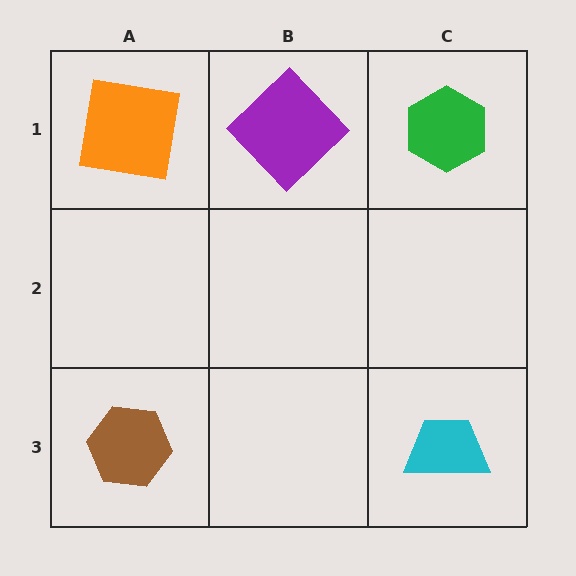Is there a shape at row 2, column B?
No, that cell is empty.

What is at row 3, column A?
A brown hexagon.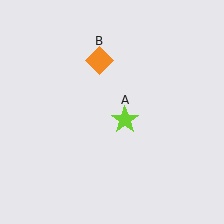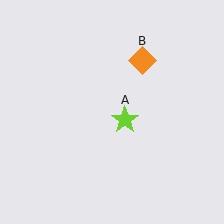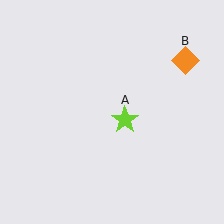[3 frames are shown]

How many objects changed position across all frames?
1 object changed position: orange diamond (object B).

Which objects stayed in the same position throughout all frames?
Lime star (object A) remained stationary.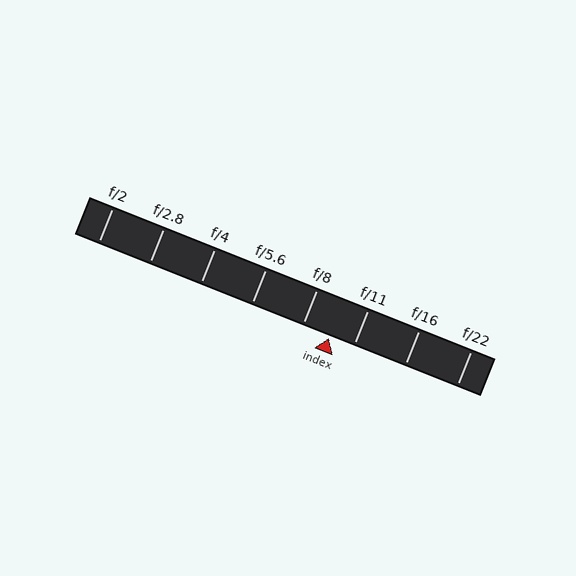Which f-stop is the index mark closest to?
The index mark is closest to f/11.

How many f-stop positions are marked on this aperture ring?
There are 8 f-stop positions marked.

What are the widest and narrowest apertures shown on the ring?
The widest aperture shown is f/2 and the narrowest is f/22.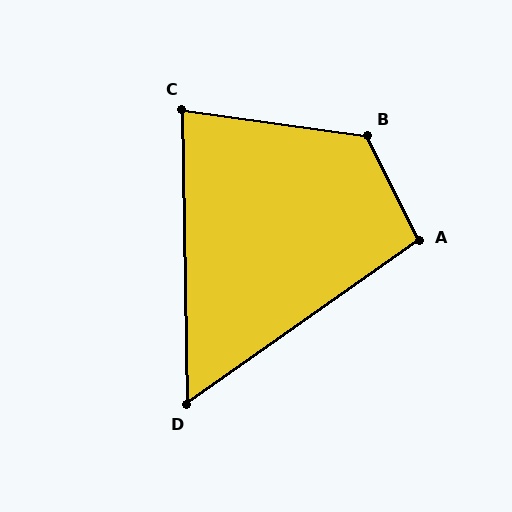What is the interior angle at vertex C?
Approximately 81 degrees (acute).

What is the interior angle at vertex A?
Approximately 99 degrees (obtuse).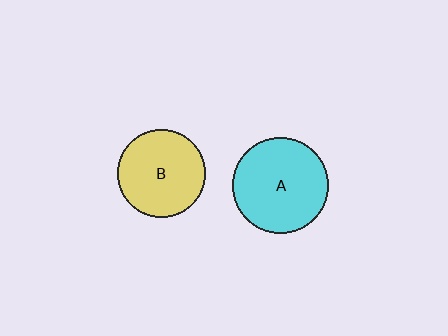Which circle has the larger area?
Circle A (cyan).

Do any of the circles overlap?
No, none of the circles overlap.